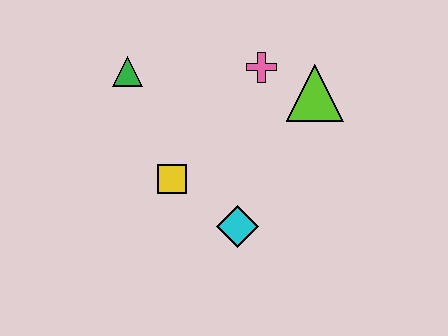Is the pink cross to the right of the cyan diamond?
Yes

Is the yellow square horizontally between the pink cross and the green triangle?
Yes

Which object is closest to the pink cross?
The lime triangle is closest to the pink cross.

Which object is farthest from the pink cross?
The cyan diamond is farthest from the pink cross.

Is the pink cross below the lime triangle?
No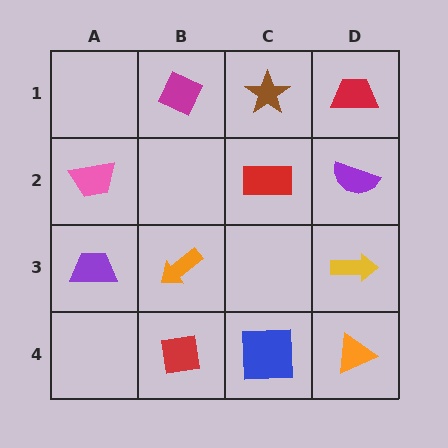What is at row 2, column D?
A purple semicircle.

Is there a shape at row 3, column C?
No, that cell is empty.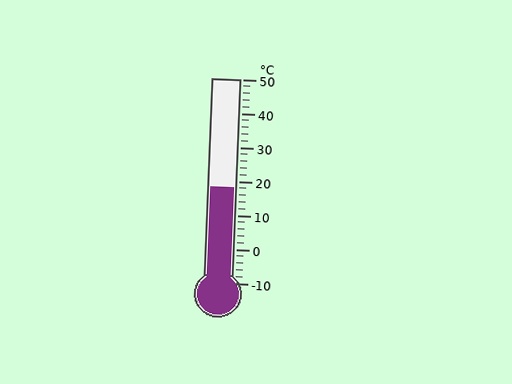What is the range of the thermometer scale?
The thermometer scale ranges from -10°C to 50°C.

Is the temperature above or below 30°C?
The temperature is below 30°C.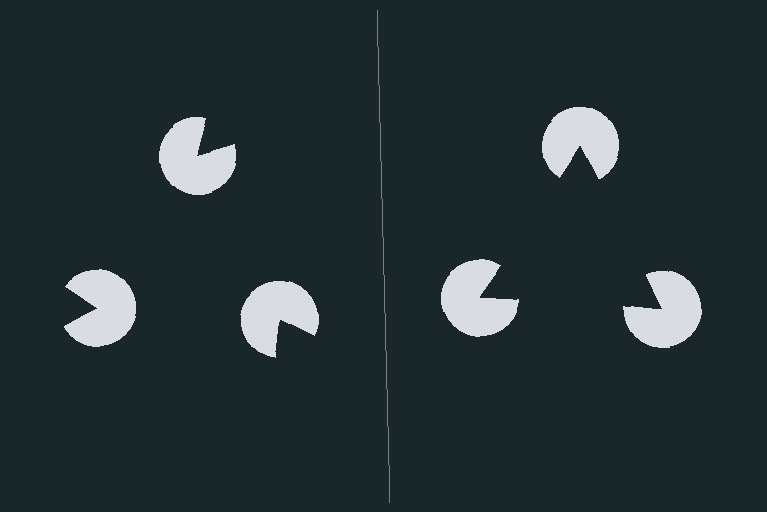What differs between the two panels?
The pac-man discs are positioned identically on both sides; only the wedge orientations differ. On the right they align to a triangle; on the left they are misaligned.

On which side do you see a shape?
An illusory triangle appears on the right side. On the left side the wedge cuts are rotated, so no coherent shape forms.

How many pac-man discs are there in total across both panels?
6 — 3 on each side.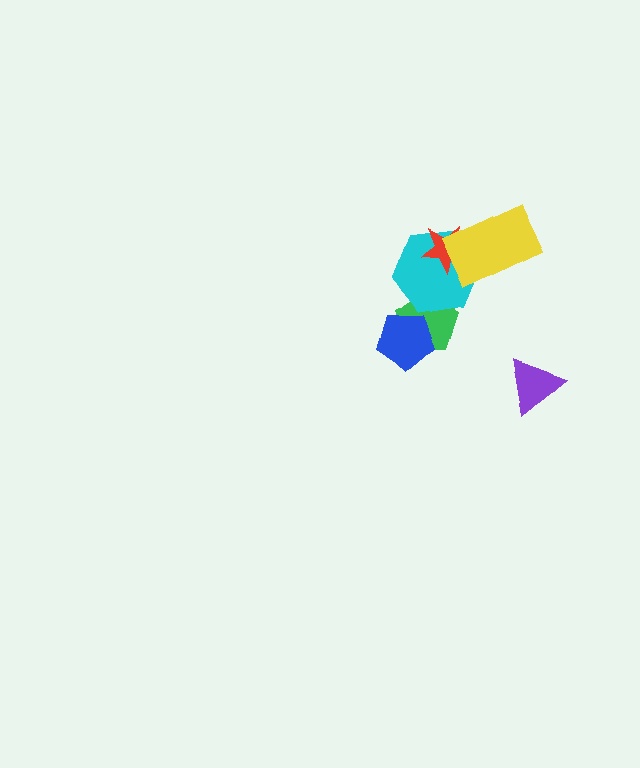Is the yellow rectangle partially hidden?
No, no other shape covers it.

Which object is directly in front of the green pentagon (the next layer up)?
The cyan hexagon is directly in front of the green pentagon.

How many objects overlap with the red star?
2 objects overlap with the red star.